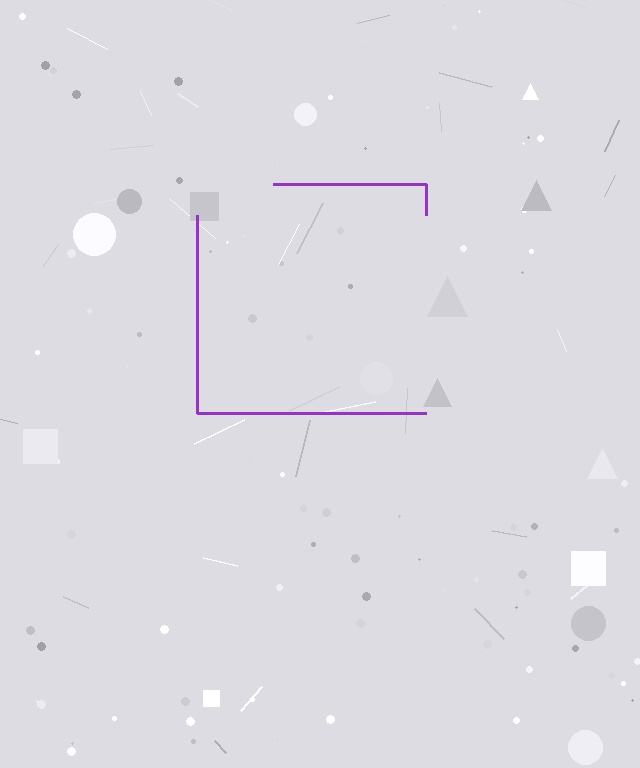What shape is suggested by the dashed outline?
The dashed outline suggests a square.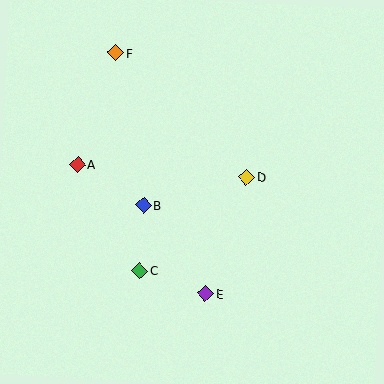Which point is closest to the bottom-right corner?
Point E is closest to the bottom-right corner.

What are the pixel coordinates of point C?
Point C is at (139, 271).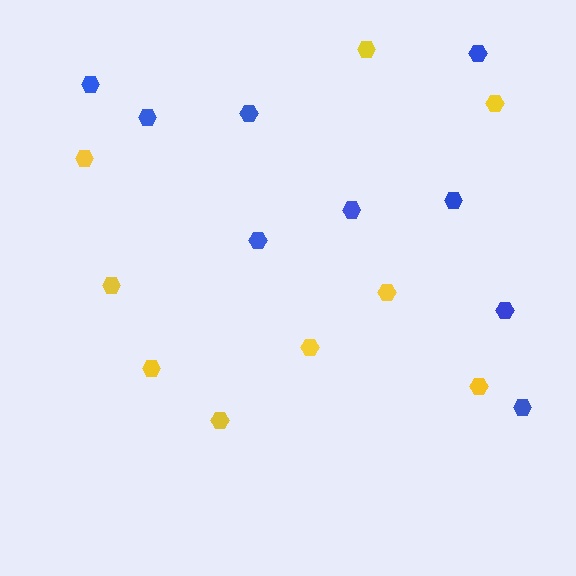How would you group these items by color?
There are 2 groups: one group of blue hexagons (9) and one group of yellow hexagons (9).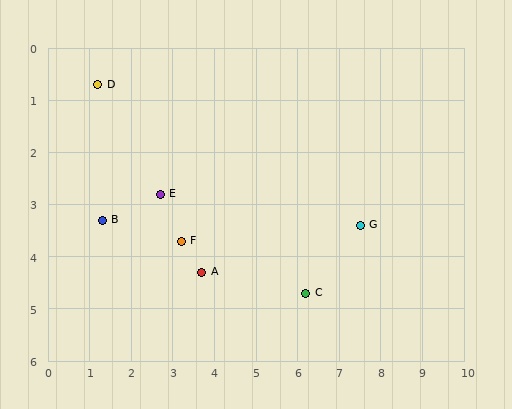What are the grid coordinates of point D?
Point D is at approximately (1.2, 0.7).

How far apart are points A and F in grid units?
Points A and F are about 0.8 grid units apart.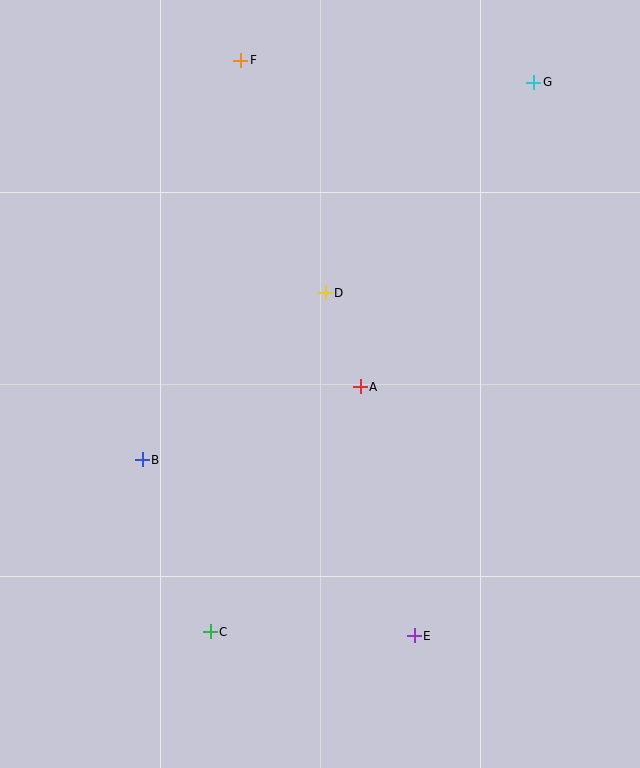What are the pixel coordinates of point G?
Point G is at (534, 82).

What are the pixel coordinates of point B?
Point B is at (142, 460).